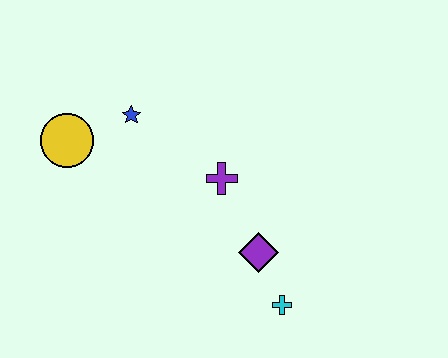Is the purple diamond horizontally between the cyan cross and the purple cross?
Yes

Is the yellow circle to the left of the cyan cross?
Yes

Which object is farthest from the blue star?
The cyan cross is farthest from the blue star.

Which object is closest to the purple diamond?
The cyan cross is closest to the purple diamond.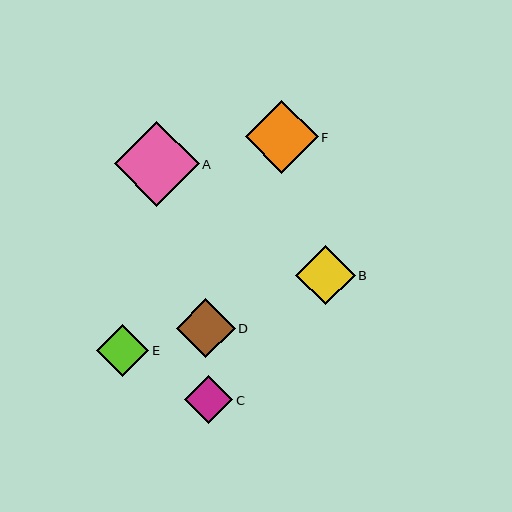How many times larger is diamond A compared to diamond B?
Diamond A is approximately 1.4 times the size of diamond B.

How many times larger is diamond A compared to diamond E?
Diamond A is approximately 1.6 times the size of diamond E.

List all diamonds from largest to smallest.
From largest to smallest: A, F, B, D, E, C.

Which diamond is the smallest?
Diamond C is the smallest with a size of approximately 48 pixels.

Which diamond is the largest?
Diamond A is the largest with a size of approximately 84 pixels.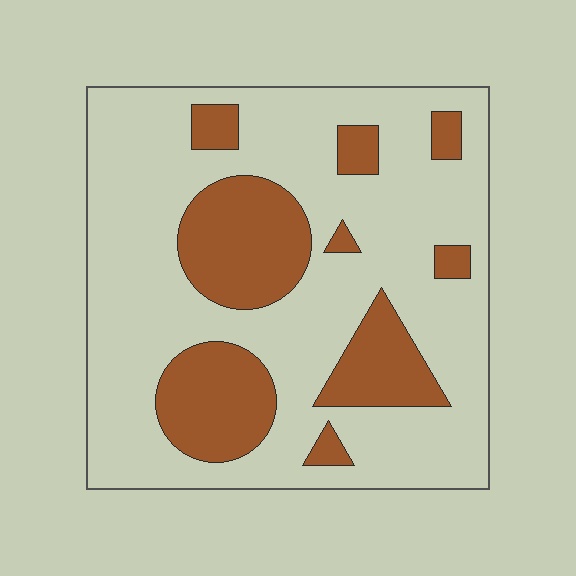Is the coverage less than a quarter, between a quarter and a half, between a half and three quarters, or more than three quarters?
Between a quarter and a half.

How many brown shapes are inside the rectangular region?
9.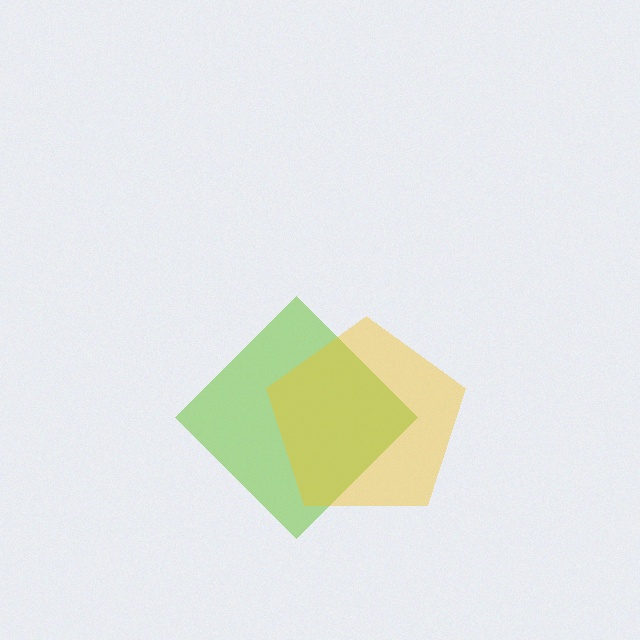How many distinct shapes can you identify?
There are 2 distinct shapes: a lime diamond, a yellow pentagon.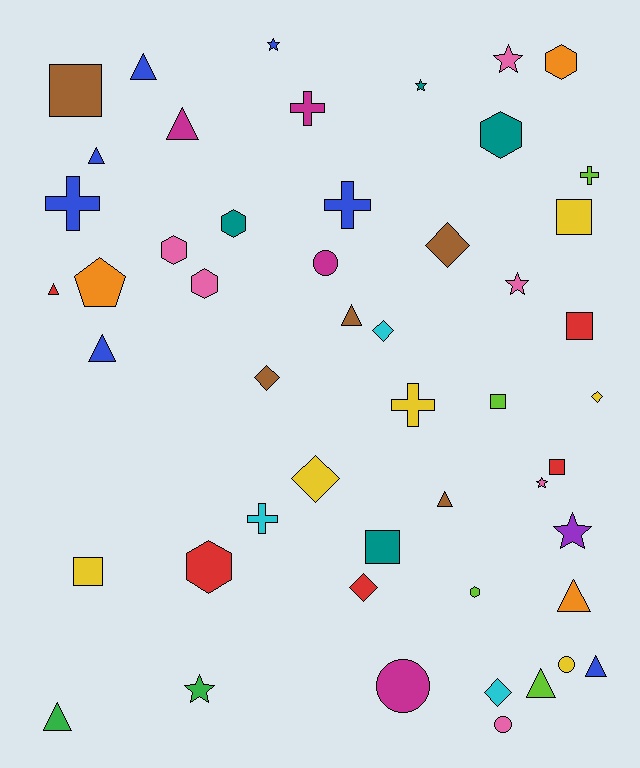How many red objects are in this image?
There are 5 red objects.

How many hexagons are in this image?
There are 7 hexagons.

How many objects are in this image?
There are 50 objects.